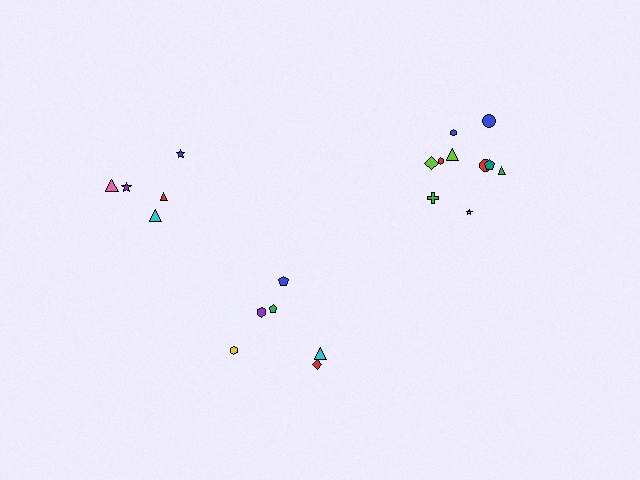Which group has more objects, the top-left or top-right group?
The top-right group.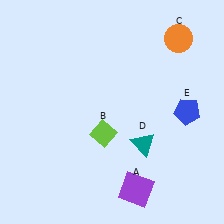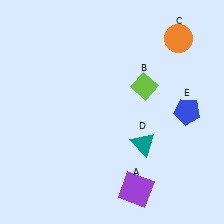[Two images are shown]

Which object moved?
The lime diamond (B) moved up.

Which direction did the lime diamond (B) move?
The lime diamond (B) moved up.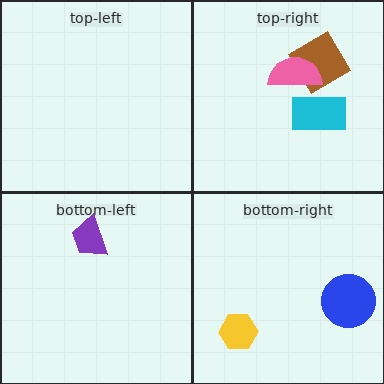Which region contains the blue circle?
The bottom-right region.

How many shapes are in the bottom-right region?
2.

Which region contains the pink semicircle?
The top-right region.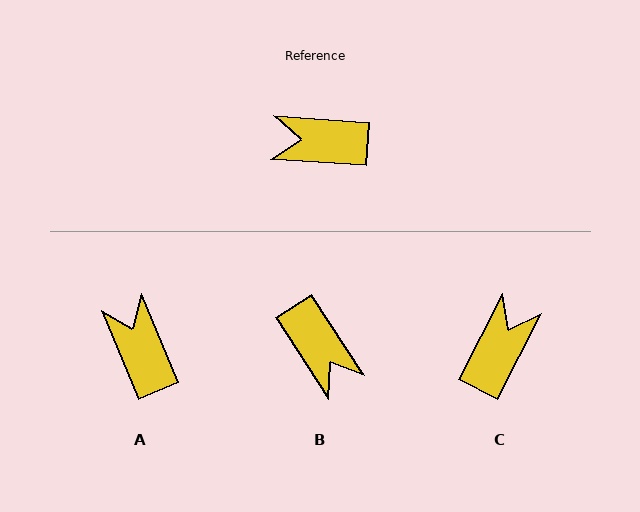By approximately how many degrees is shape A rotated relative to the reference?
Approximately 63 degrees clockwise.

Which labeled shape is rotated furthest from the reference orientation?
B, about 127 degrees away.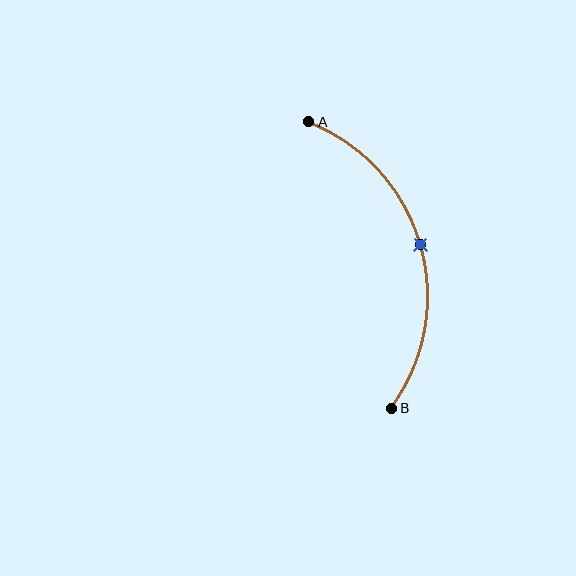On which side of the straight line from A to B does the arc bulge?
The arc bulges to the right of the straight line connecting A and B.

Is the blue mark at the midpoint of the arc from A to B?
Yes. The blue mark lies on the arc at equal arc-length from both A and B — it is the arc midpoint.